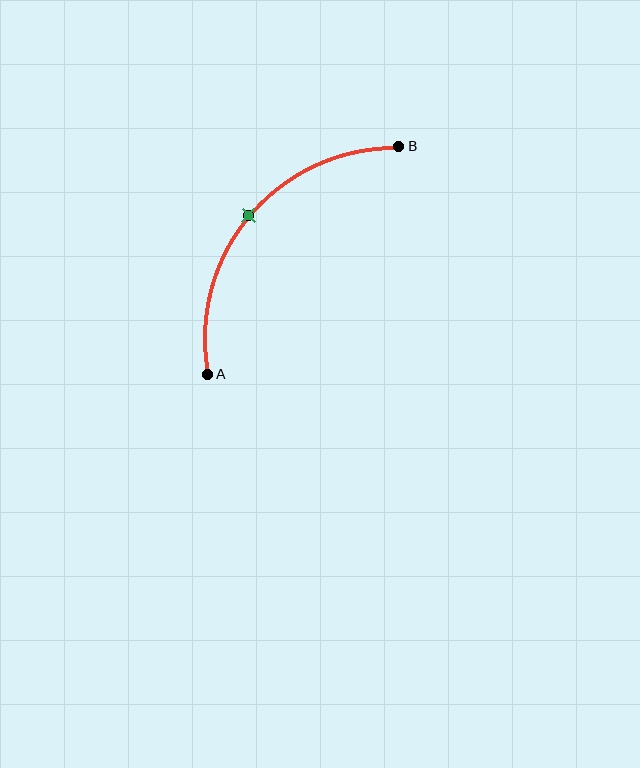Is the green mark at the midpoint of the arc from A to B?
Yes. The green mark lies on the arc at equal arc-length from both A and B — it is the arc midpoint.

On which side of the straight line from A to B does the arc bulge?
The arc bulges above and to the left of the straight line connecting A and B.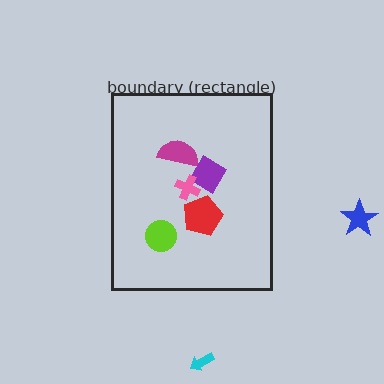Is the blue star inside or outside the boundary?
Outside.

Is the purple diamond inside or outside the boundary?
Inside.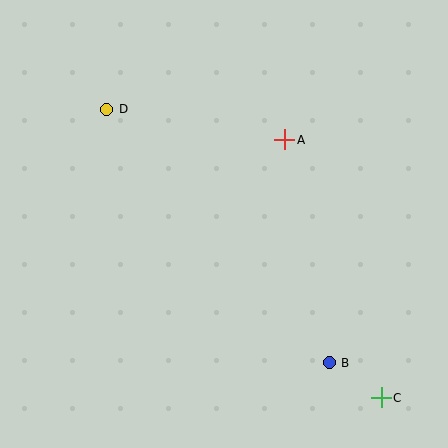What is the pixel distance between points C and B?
The distance between C and B is 63 pixels.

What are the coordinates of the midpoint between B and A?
The midpoint between B and A is at (307, 251).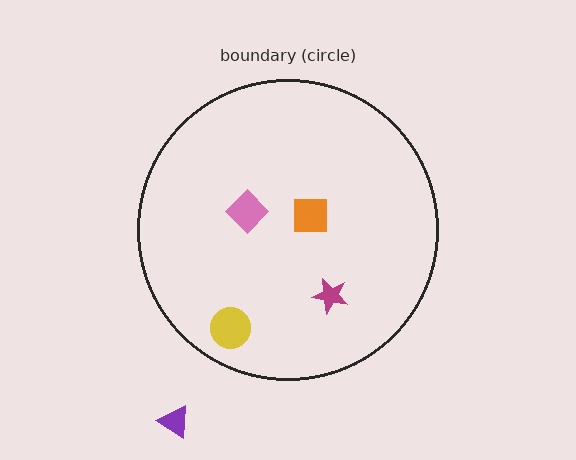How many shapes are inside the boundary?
4 inside, 1 outside.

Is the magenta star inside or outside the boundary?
Inside.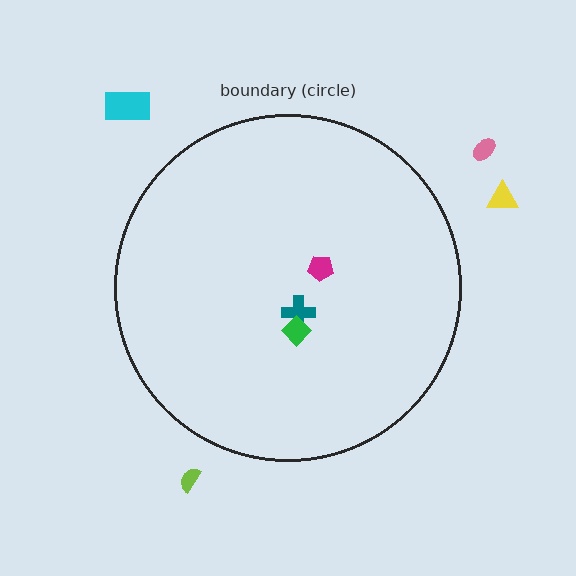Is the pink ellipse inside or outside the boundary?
Outside.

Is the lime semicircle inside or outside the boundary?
Outside.